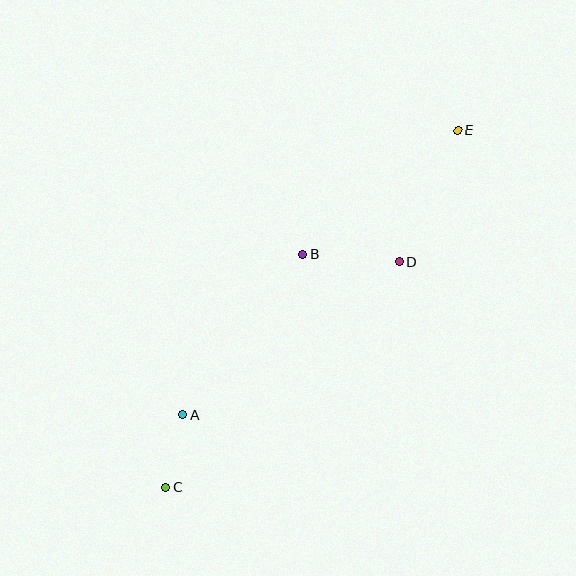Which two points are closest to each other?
Points A and C are closest to each other.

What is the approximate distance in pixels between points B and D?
The distance between B and D is approximately 96 pixels.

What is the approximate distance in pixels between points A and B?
The distance between A and B is approximately 201 pixels.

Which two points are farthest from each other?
Points C and E are farthest from each other.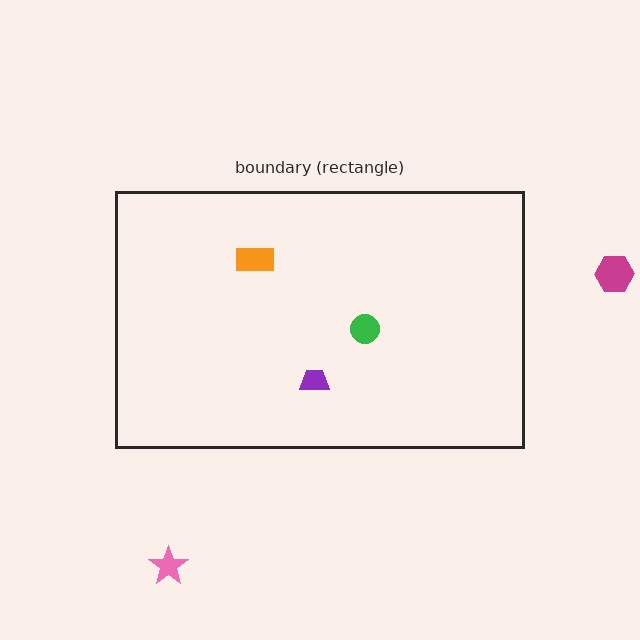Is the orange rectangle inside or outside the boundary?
Inside.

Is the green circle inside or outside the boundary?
Inside.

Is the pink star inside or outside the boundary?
Outside.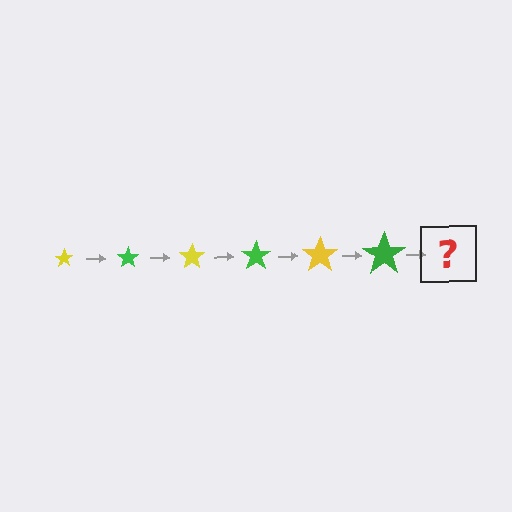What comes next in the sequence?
The next element should be a yellow star, larger than the previous one.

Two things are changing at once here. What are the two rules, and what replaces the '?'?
The two rules are that the star grows larger each step and the color cycles through yellow and green. The '?' should be a yellow star, larger than the previous one.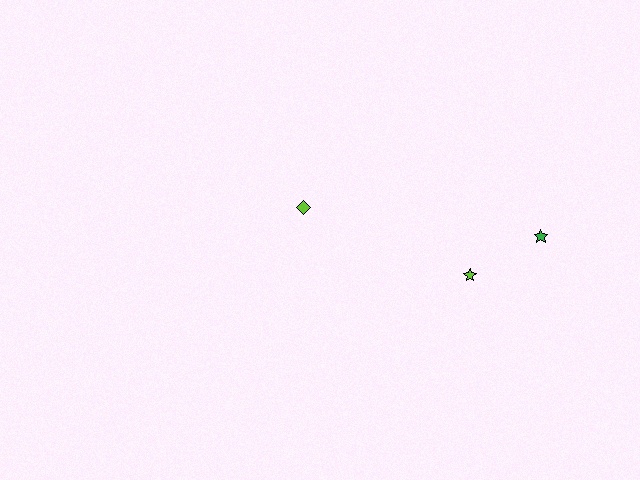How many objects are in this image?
There are 3 objects.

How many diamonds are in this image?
There is 1 diamond.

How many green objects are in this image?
There is 1 green object.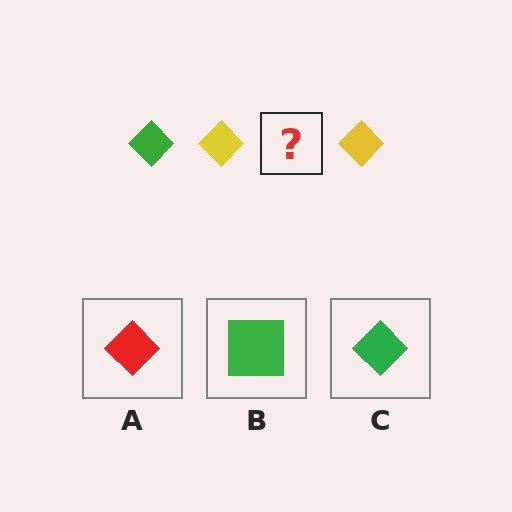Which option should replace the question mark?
Option C.